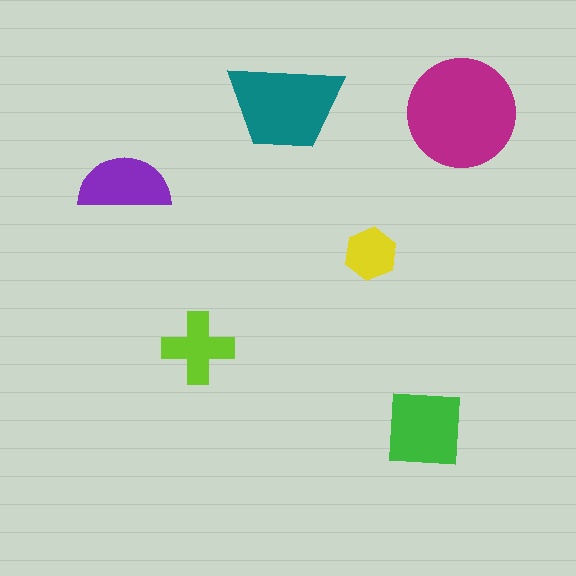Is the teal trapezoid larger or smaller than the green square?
Larger.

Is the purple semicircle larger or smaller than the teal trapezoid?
Smaller.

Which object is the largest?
The magenta circle.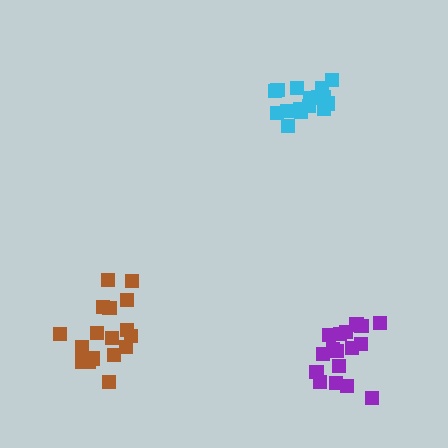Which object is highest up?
The cyan cluster is topmost.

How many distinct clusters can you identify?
There are 3 distinct clusters.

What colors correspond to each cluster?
The clusters are colored: cyan, purple, brown.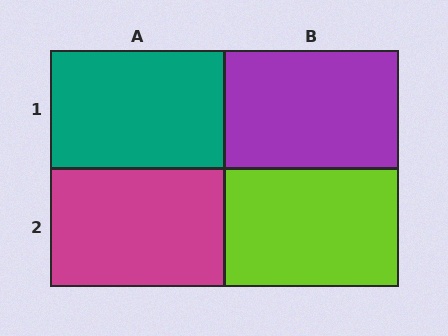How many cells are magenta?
1 cell is magenta.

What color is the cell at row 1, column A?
Teal.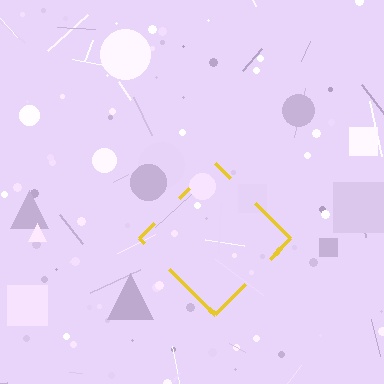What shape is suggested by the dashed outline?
The dashed outline suggests a diamond.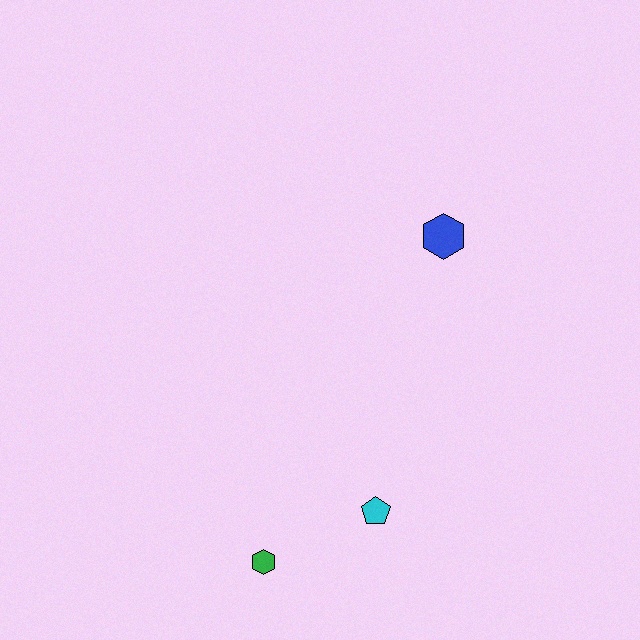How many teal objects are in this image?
There are no teal objects.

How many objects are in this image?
There are 3 objects.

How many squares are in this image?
There are no squares.